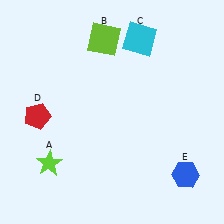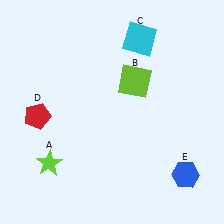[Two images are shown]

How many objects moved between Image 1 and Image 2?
1 object moved between the two images.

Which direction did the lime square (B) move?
The lime square (B) moved down.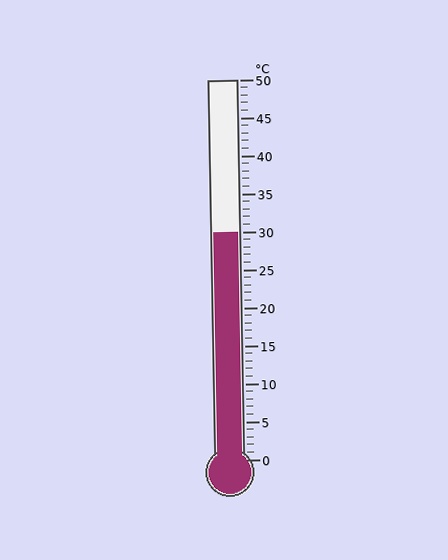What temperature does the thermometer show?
The thermometer shows approximately 30°C.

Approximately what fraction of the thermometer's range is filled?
The thermometer is filled to approximately 60% of its range.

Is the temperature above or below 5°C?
The temperature is above 5°C.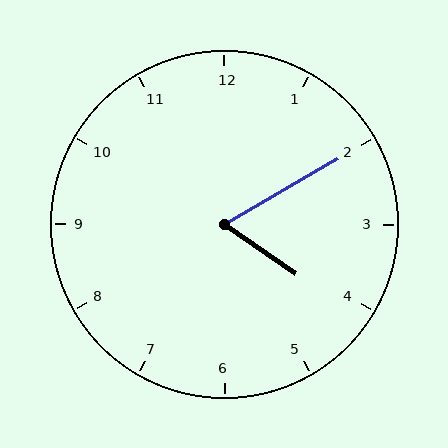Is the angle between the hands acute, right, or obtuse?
It is acute.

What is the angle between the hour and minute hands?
Approximately 65 degrees.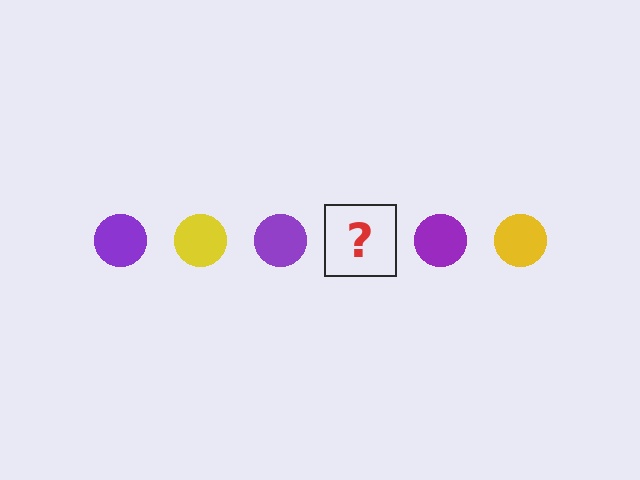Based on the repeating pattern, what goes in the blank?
The blank should be a yellow circle.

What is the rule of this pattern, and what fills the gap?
The rule is that the pattern cycles through purple, yellow circles. The gap should be filled with a yellow circle.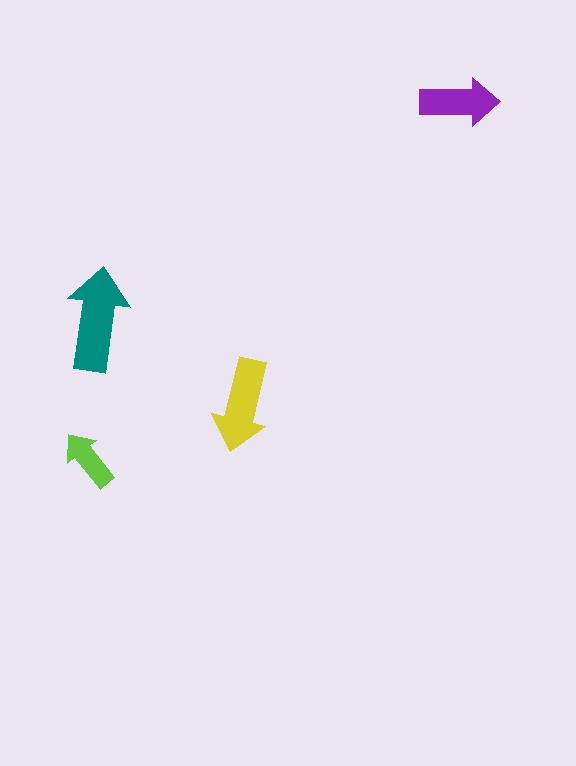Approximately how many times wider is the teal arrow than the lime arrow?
About 1.5 times wider.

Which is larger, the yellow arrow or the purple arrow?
The yellow one.